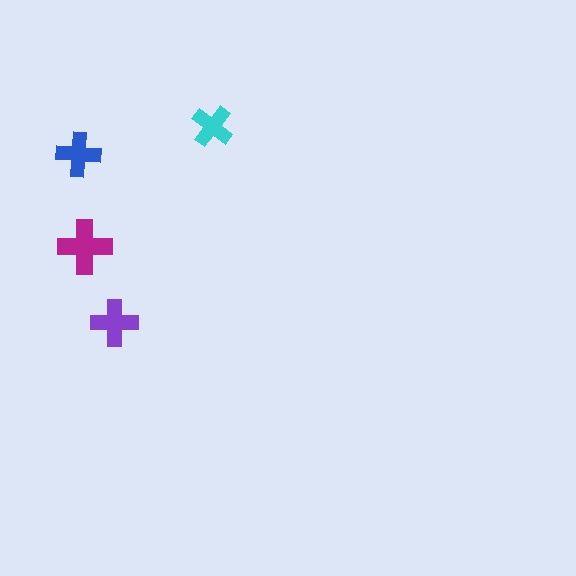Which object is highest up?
The cyan cross is topmost.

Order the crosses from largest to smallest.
the magenta one, the purple one, the blue one, the cyan one.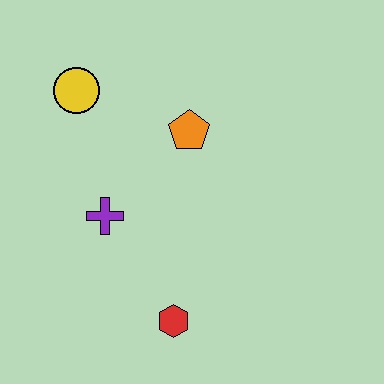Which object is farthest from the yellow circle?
The red hexagon is farthest from the yellow circle.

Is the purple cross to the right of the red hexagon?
No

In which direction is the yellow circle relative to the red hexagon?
The yellow circle is above the red hexagon.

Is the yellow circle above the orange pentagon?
Yes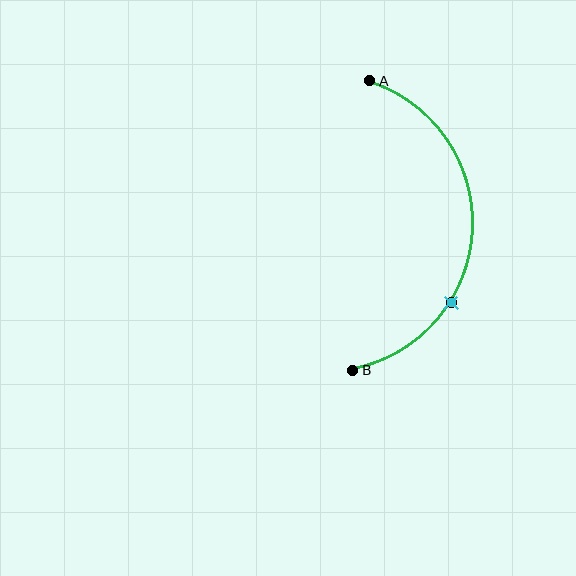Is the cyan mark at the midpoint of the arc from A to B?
No. The cyan mark lies on the arc but is closer to endpoint B. The arc midpoint would be at the point on the curve equidistant along the arc from both A and B.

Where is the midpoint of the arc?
The arc midpoint is the point on the curve farthest from the straight line joining A and B. It sits to the right of that line.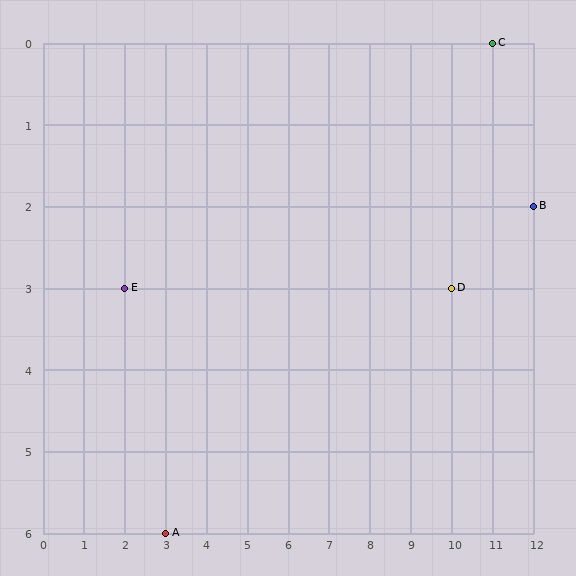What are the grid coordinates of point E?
Point E is at grid coordinates (2, 3).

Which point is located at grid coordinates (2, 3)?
Point E is at (2, 3).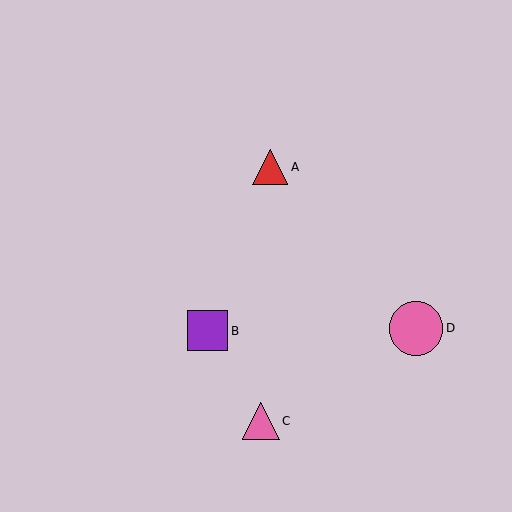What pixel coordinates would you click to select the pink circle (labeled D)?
Click at (416, 328) to select the pink circle D.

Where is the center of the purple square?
The center of the purple square is at (208, 331).